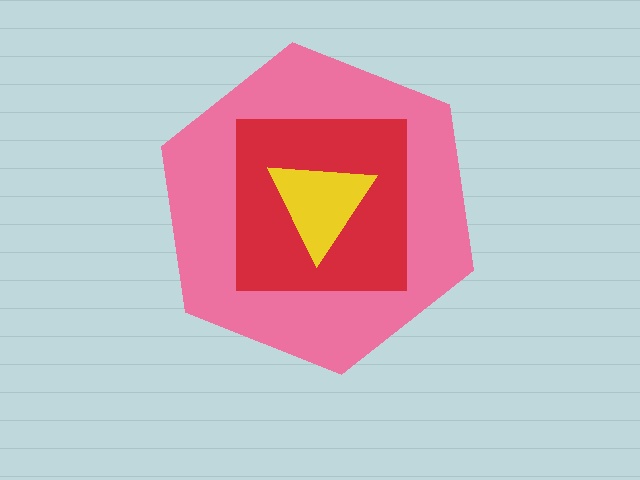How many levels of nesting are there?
3.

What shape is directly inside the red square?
The yellow triangle.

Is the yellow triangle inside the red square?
Yes.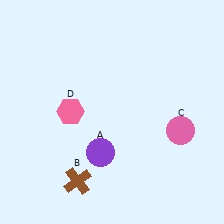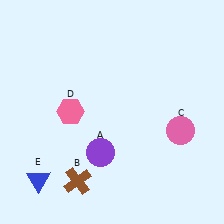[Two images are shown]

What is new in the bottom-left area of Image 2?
A blue triangle (E) was added in the bottom-left area of Image 2.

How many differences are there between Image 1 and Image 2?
There is 1 difference between the two images.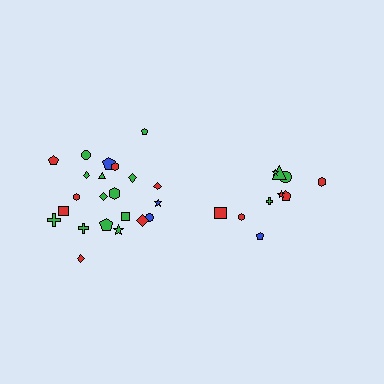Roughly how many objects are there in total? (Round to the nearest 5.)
Roughly 30 objects in total.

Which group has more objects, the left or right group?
The left group.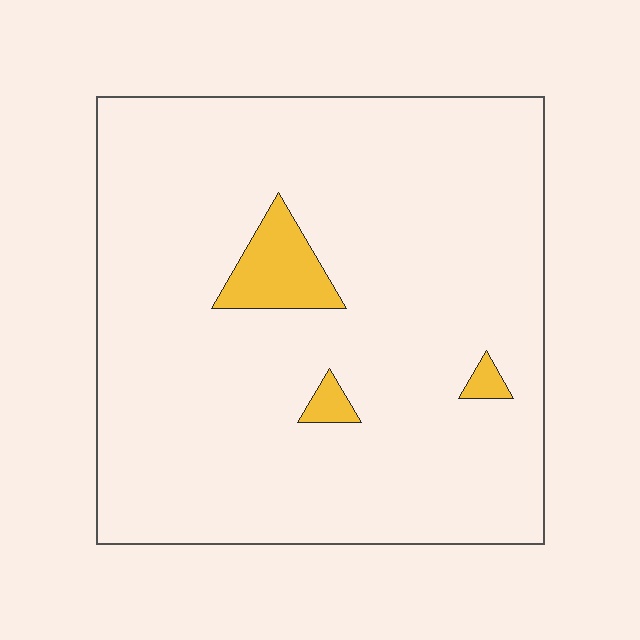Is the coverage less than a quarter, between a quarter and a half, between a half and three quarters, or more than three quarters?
Less than a quarter.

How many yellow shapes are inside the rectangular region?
3.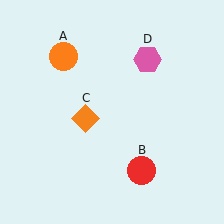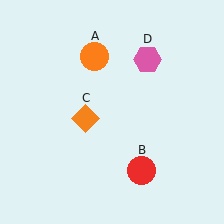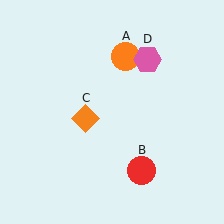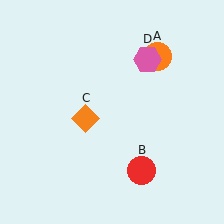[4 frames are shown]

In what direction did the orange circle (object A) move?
The orange circle (object A) moved right.